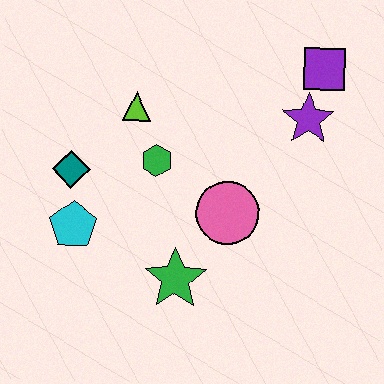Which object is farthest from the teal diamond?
The purple square is farthest from the teal diamond.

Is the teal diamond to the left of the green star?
Yes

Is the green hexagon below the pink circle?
No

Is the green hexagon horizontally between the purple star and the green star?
No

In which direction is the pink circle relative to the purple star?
The pink circle is below the purple star.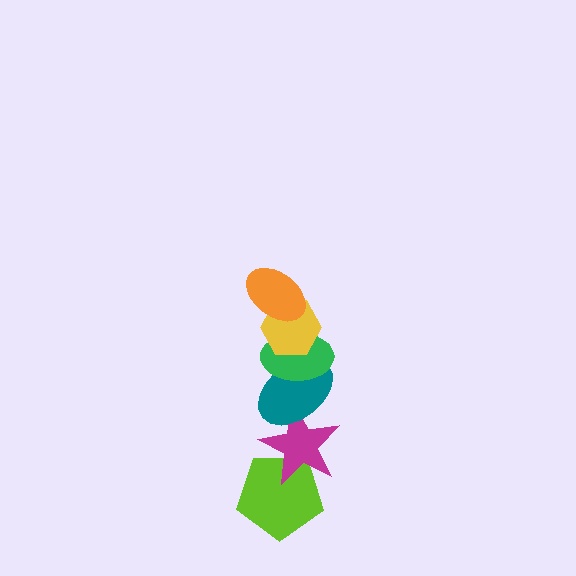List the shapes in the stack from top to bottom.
From top to bottom: the orange ellipse, the yellow hexagon, the green ellipse, the teal ellipse, the magenta star, the lime pentagon.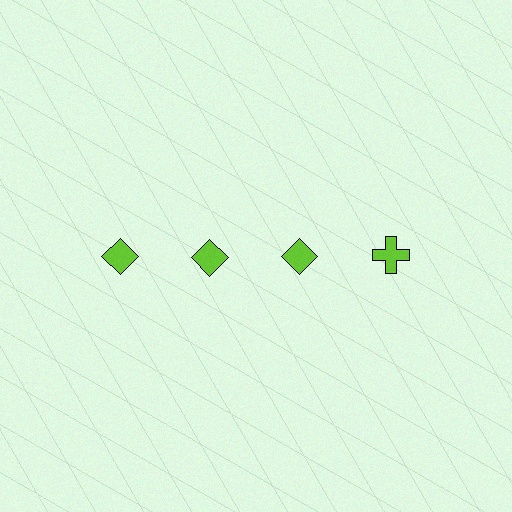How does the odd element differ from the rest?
It has a different shape: cross instead of diamond.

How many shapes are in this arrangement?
There are 4 shapes arranged in a grid pattern.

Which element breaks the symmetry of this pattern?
The lime cross in the top row, second from right column breaks the symmetry. All other shapes are lime diamonds.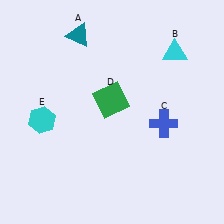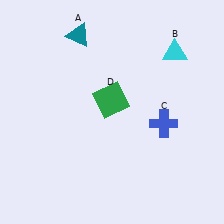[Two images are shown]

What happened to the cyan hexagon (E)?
The cyan hexagon (E) was removed in Image 2. It was in the bottom-left area of Image 1.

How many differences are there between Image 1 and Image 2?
There is 1 difference between the two images.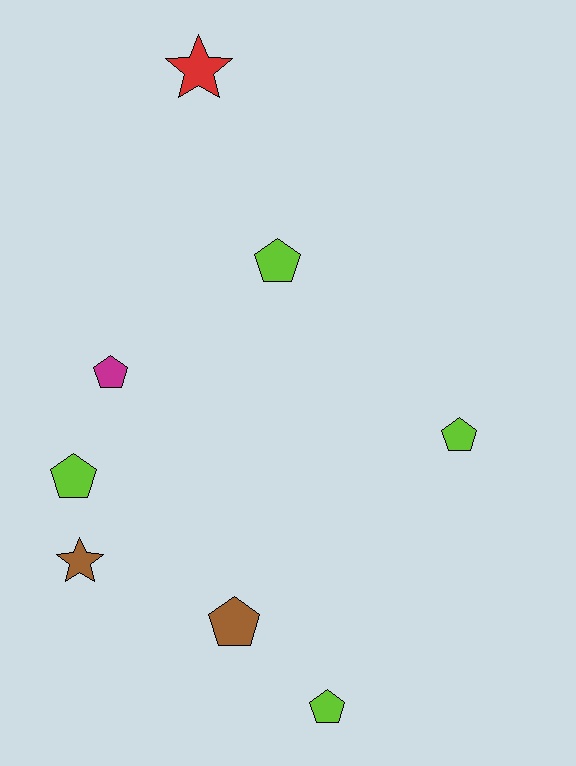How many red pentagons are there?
There are no red pentagons.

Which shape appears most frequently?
Pentagon, with 6 objects.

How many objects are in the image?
There are 8 objects.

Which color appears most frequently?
Lime, with 4 objects.